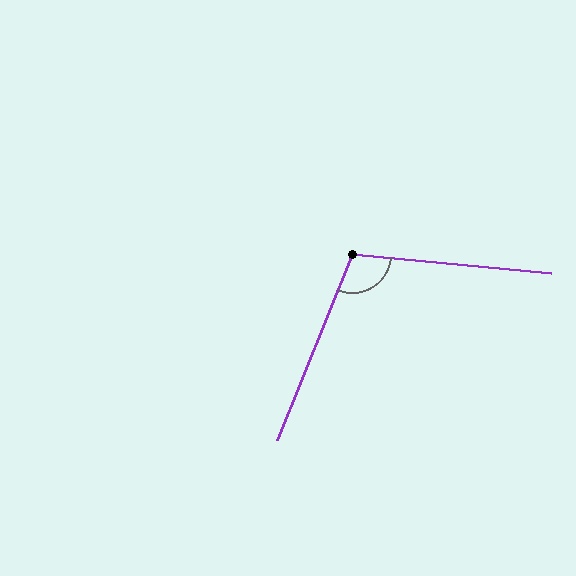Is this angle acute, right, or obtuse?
It is obtuse.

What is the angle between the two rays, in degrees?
Approximately 106 degrees.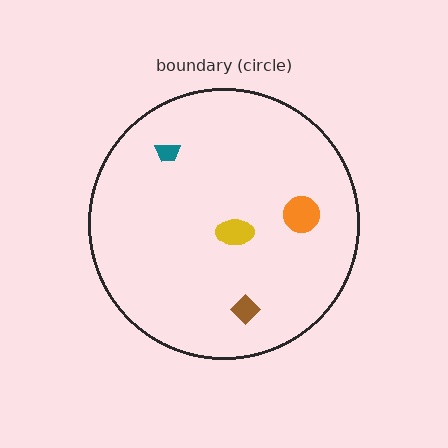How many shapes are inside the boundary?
4 inside, 0 outside.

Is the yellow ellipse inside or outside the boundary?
Inside.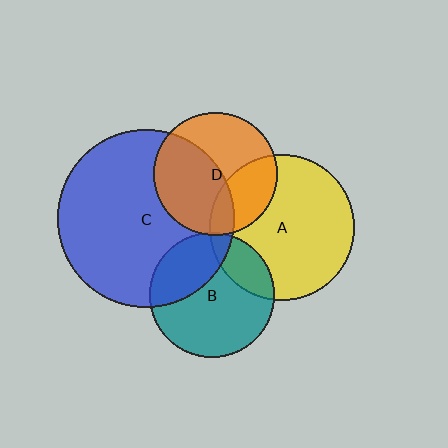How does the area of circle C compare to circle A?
Approximately 1.5 times.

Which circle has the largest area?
Circle C (blue).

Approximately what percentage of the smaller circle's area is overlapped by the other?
Approximately 30%.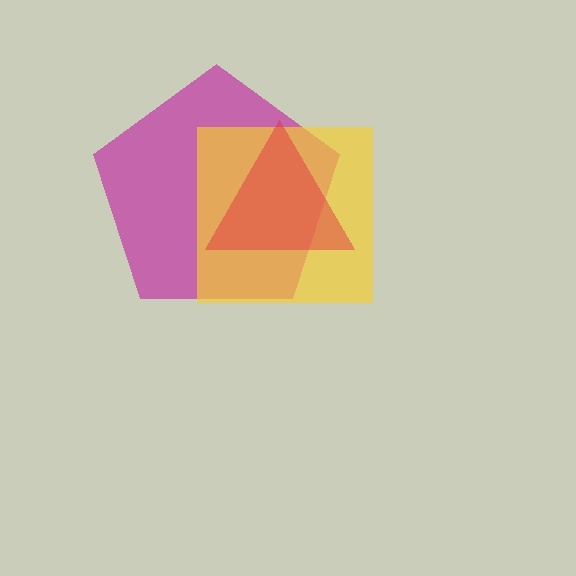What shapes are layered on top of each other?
The layered shapes are: a magenta pentagon, a yellow square, a red triangle.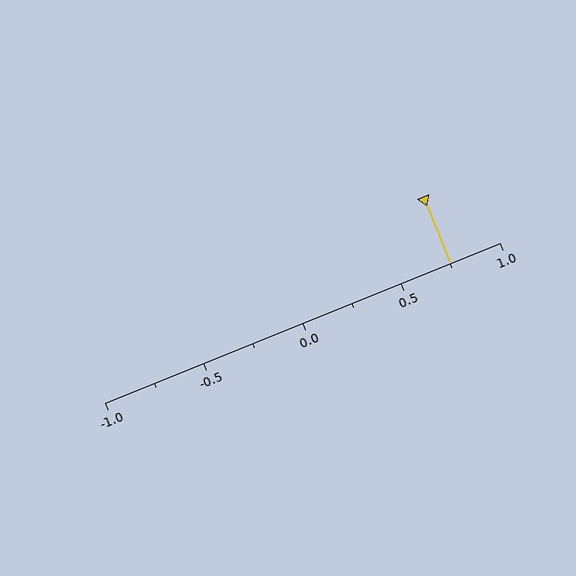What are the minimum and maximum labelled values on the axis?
The axis runs from -1.0 to 1.0.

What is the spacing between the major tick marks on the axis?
The major ticks are spaced 0.5 apart.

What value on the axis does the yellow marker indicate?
The marker indicates approximately 0.75.